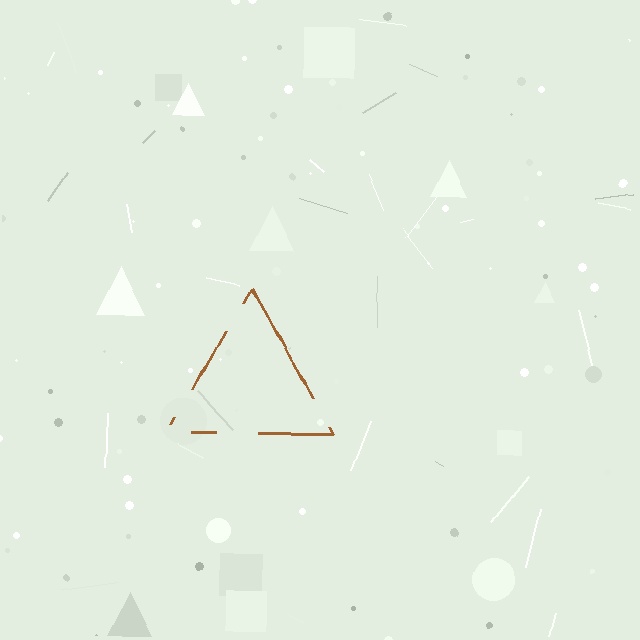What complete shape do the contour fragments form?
The contour fragments form a triangle.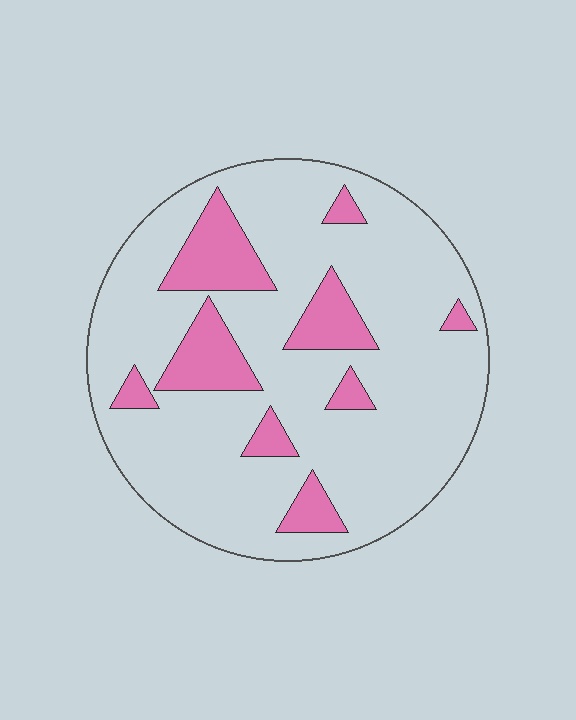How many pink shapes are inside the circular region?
9.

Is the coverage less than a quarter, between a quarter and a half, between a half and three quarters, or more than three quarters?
Less than a quarter.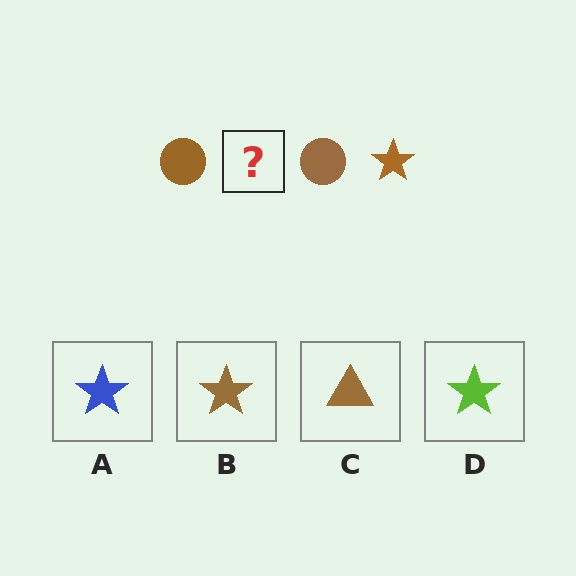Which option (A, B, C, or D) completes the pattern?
B.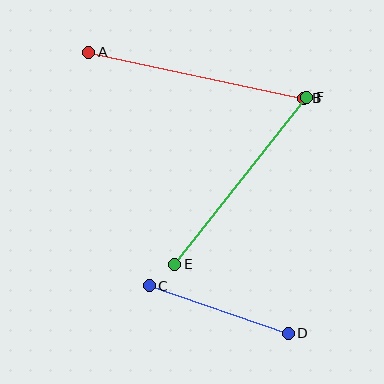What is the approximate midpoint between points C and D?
The midpoint is at approximately (219, 309) pixels.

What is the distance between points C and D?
The distance is approximately 147 pixels.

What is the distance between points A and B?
The distance is approximately 219 pixels.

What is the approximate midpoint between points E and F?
The midpoint is at approximately (241, 181) pixels.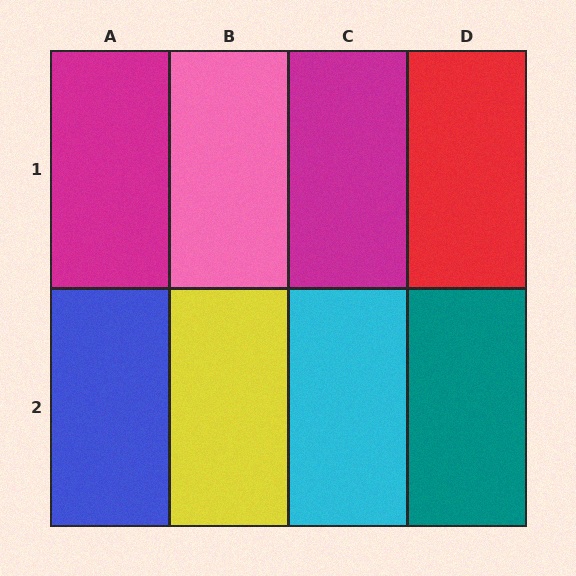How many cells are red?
1 cell is red.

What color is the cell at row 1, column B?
Pink.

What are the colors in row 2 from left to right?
Blue, yellow, cyan, teal.